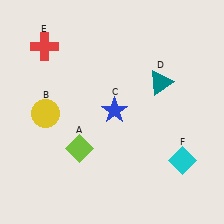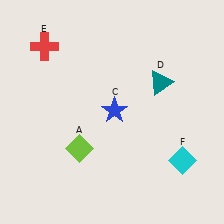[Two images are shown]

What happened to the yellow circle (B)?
The yellow circle (B) was removed in Image 2. It was in the bottom-left area of Image 1.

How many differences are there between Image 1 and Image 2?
There is 1 difference between the two images.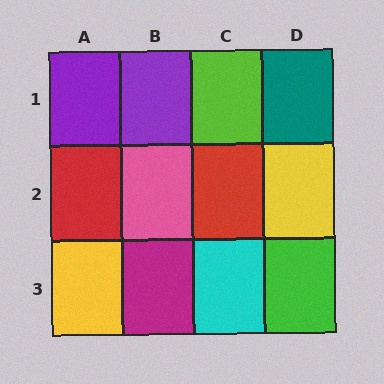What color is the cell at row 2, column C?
Red.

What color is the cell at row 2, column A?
Red.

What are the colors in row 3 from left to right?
Yellow, magenta, cyan, green.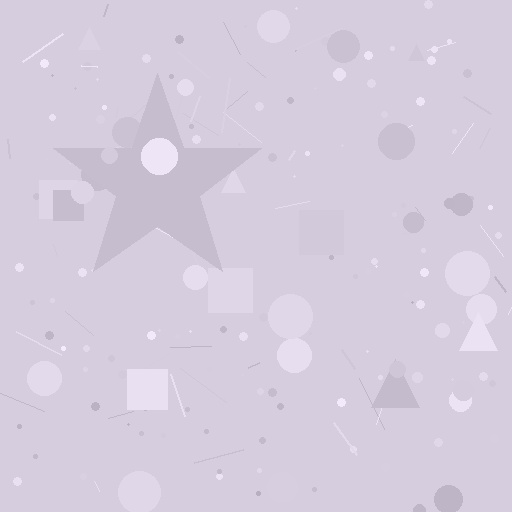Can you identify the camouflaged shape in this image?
The camouflaged shape is a star.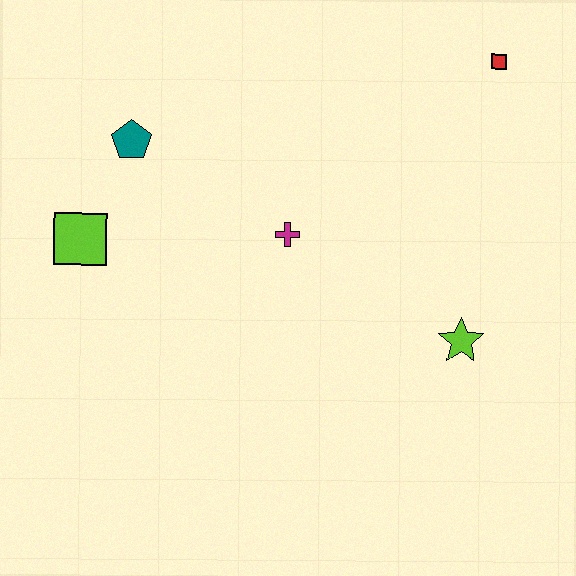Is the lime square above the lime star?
Yes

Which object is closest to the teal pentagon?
The lime square is closest to the teal pentagon.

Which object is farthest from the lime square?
The red square is farthest from the lime square.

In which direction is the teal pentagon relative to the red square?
The teal pentagon is to the left of the red square.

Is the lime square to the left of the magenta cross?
Yes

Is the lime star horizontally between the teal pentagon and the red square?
Yes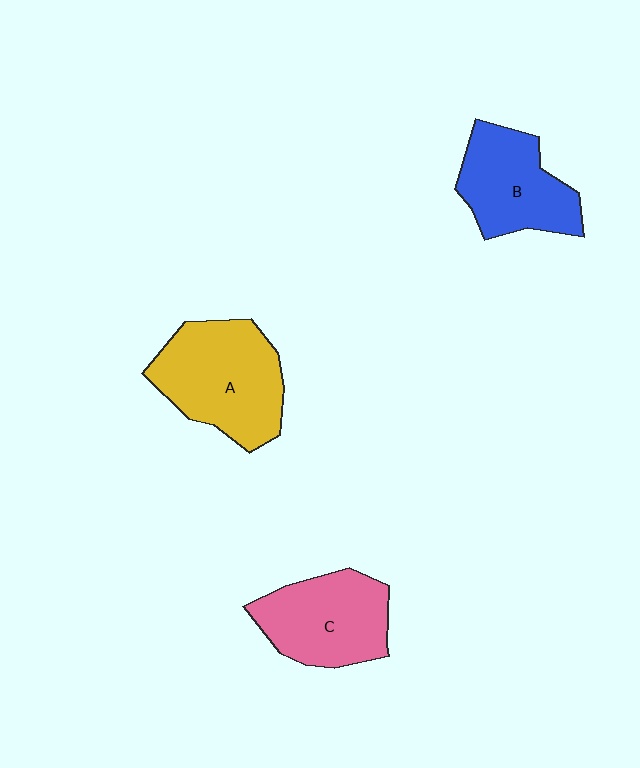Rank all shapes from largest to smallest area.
From largest to smallest: A (yellow), C (pink), B (blue).